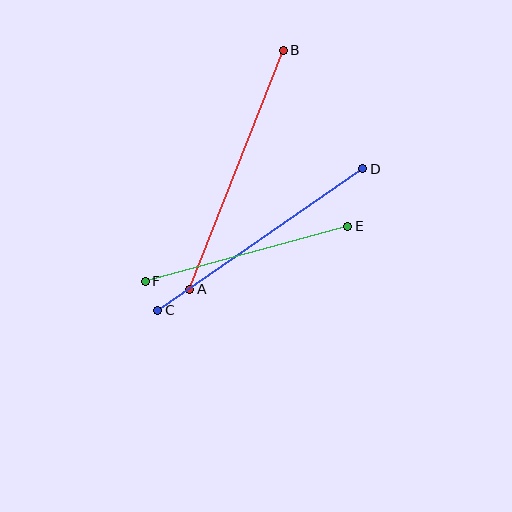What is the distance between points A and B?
The distance is approximately 256 pixels.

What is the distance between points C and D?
The distance is approximately 249 pixels.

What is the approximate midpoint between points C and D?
The midpoint is at approximately (260, 240) pixels.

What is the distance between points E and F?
The distance is approximately 210 pixels.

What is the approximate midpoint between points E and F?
The midpoint is at approximately (247, 254) pixels.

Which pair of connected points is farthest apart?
Points A and B are farthest apart.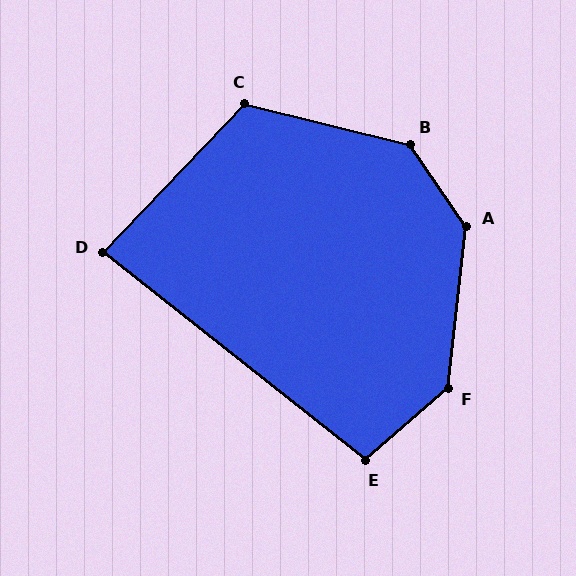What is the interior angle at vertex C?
Approximately 120 degrees (obtuse).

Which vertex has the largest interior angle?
A, at approximately 139 degrees.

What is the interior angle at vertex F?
Approximately 138 degrees (obtuse).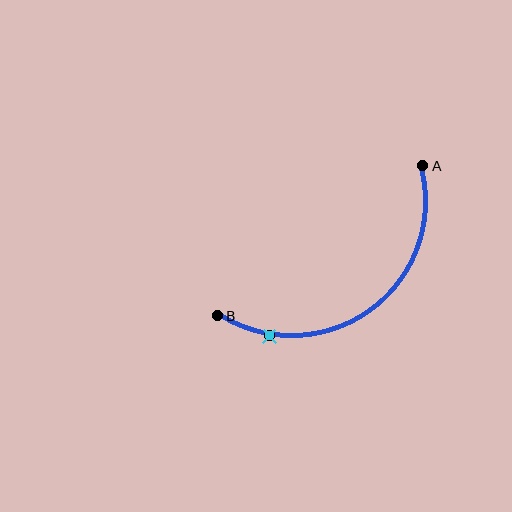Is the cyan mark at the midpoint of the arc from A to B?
No. The cyan mark lies on the arc but is closer to endpoint B. The arc midpoint would be at the point on the curve equidistant along the arc from both A and B.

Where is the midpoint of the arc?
The arc midpoint is the point on the curve farthest from the straight line joining A and B. It sits below and to the right of that line.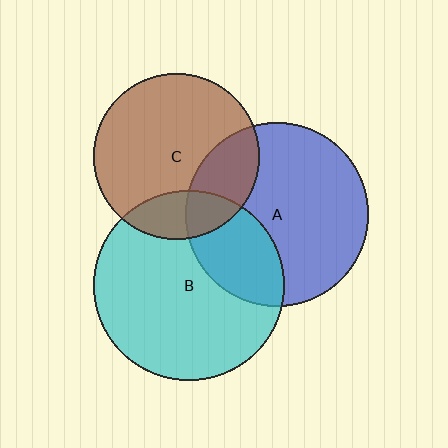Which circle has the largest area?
Circle B (cyan).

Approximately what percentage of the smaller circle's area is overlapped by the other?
Approximately 20%.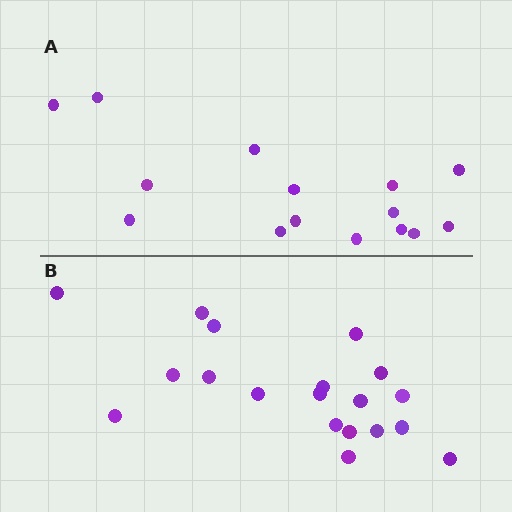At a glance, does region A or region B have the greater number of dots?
Region B (the bottom region) has more dots.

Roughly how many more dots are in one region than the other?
Region B has about 4 more dots than region A.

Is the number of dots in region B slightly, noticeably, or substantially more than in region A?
Region B has noticeably more, but not dramatically so. The ratio is roughly 1.3 to 1.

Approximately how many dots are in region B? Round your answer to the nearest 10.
About 20 dots. (The exact count is 19, which rounds to 20.)